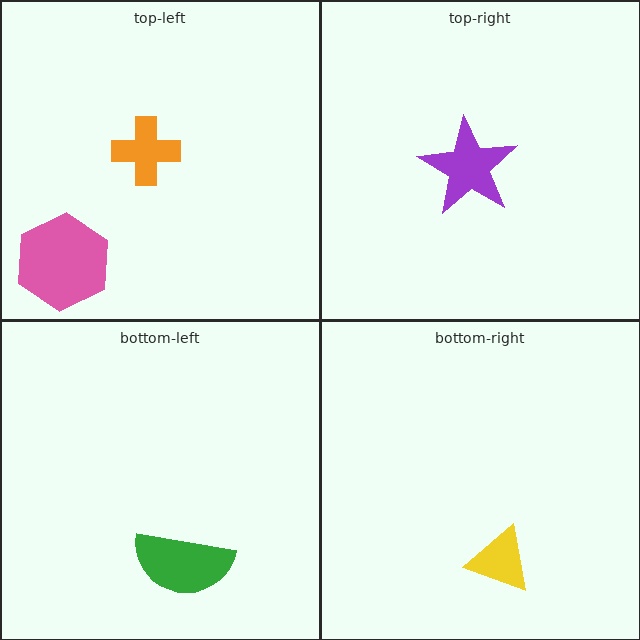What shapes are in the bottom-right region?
The yellow triangle.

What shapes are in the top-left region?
The pink hexagon, the orange cross.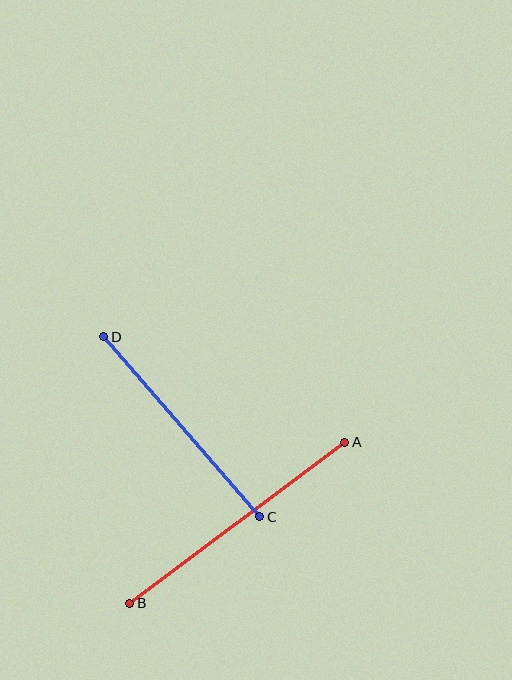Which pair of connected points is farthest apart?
Points A and B are farthest apart.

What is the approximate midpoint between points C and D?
The midpoint is at approximately (182, 427) pixels.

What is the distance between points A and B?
The distance is approximately 269 pixels.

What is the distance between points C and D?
The distance is approximately 238 pixels.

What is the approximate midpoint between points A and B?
The midpoint is at approximately (237, 523) pixels.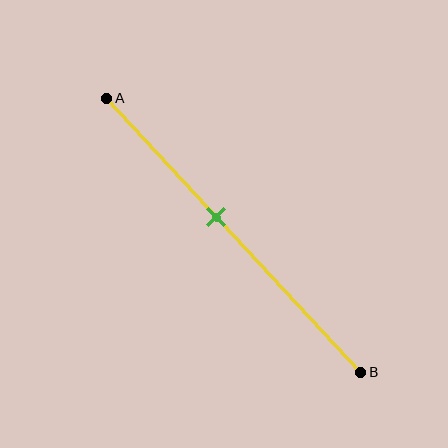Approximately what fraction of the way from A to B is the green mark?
The green mark is approximately 45% of the way from A to B.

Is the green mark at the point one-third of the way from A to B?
No, the mark is at about 45% from A, not at the 33% one-third point.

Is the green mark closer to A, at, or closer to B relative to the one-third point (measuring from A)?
The green mark is closer to point B than the one-third point of segment AB.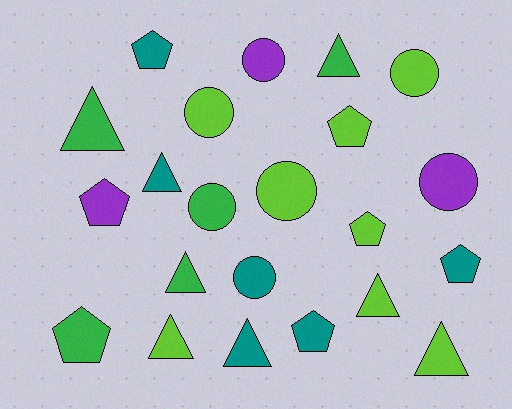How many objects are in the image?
There are 22 objects.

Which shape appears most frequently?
Triangle, with 8 objects.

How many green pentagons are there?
There is 1 green pentagon.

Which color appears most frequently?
Lime, with 8 objects.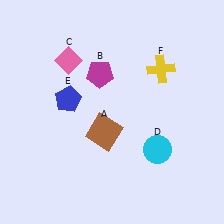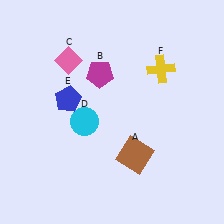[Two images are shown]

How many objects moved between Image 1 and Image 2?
2 objects moved between the two images.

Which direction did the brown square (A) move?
The brown square (A) moved right.